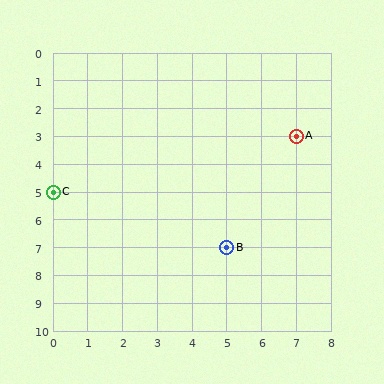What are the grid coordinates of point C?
Point C is at grid coordinates (0, 5).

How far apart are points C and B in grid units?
Points C and B are 5 columns and 2 rows apart (about 5.4 grid units diagonally).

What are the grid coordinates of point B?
Point B is at grid coordinates (5, 7).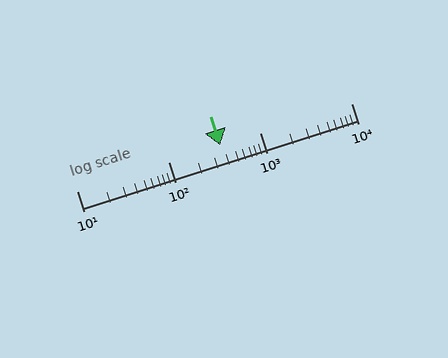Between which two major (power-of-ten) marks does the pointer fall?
The pointer is between 100 and 1000.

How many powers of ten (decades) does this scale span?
The scale spans 3 decades, from 10 to 10000.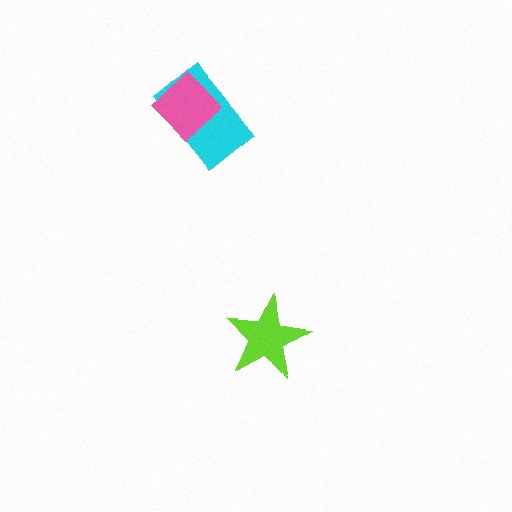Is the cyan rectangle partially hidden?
Yes, it is partially covered by another shape.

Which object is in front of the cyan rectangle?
The pink diamond is in front of the cyan rectangle.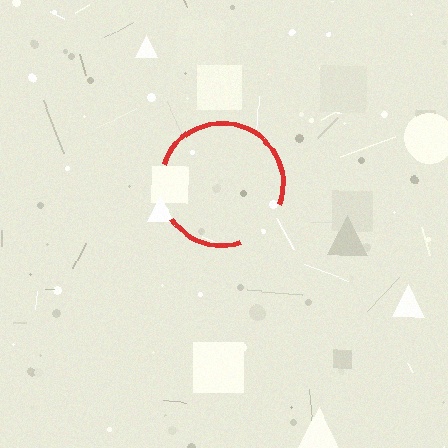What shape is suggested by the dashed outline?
The dashed outline suggests a circle.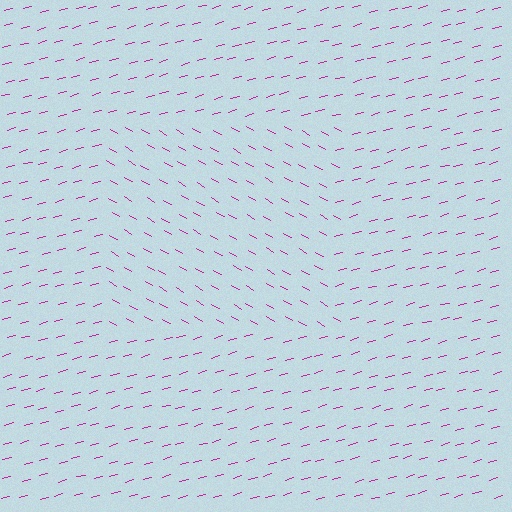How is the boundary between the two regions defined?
The boundary is defined purely by a change in line orientation (approximately 45 degrees difference). All lines are the same color and thickness.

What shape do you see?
I see a rectangle.